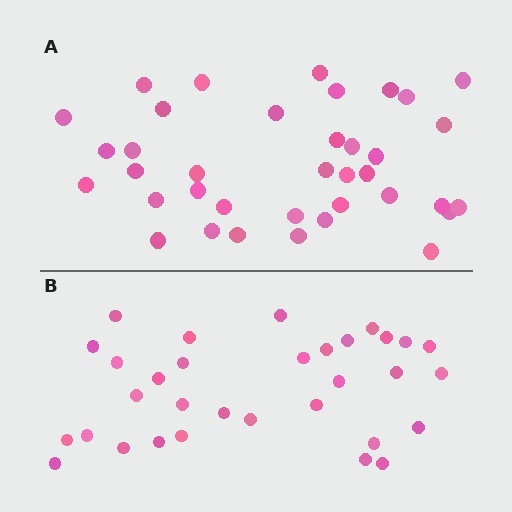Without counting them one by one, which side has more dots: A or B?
Region A (the top region) has more dots.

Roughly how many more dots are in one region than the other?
Region A has about 5 more dots than region B.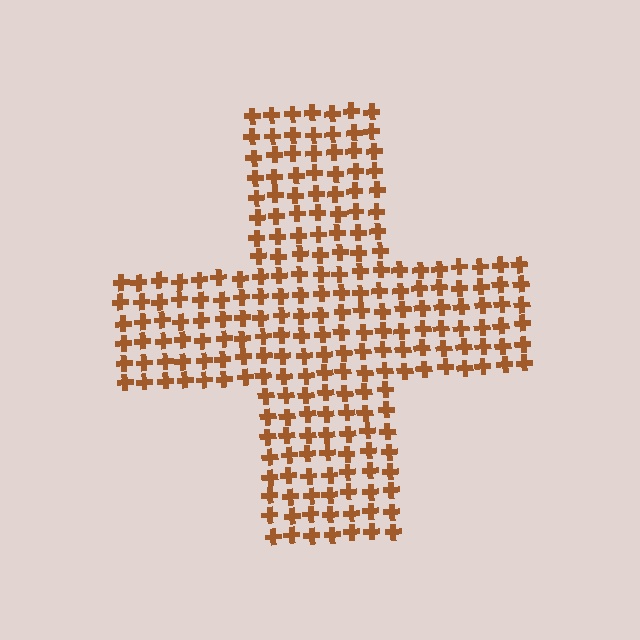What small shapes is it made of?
It is made of small crosses.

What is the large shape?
The large shape is a cross.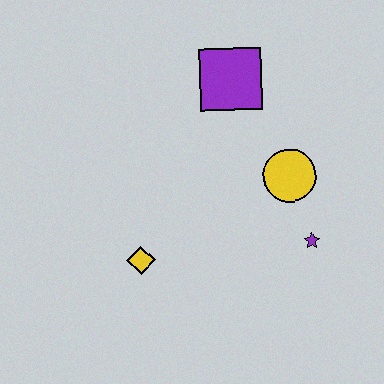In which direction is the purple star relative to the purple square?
The purple star is below the purple square.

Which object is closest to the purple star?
The yellow circle is closest to the purple star.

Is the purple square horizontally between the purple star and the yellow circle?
No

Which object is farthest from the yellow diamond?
The purple square is farthest from the yellow diamond.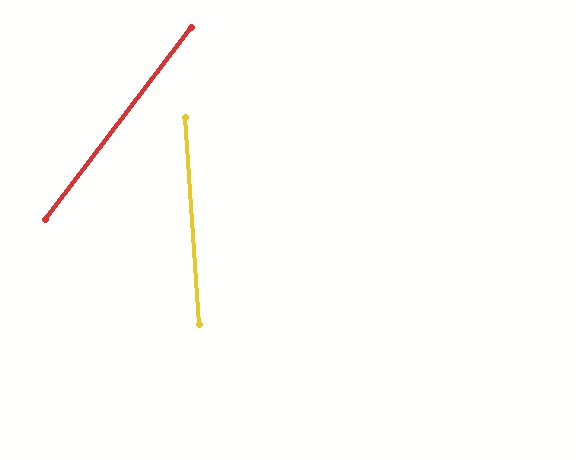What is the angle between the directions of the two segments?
Approximately 41 degrees.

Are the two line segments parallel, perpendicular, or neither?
Neither parallel nor perpendicular — they differ by about 41°.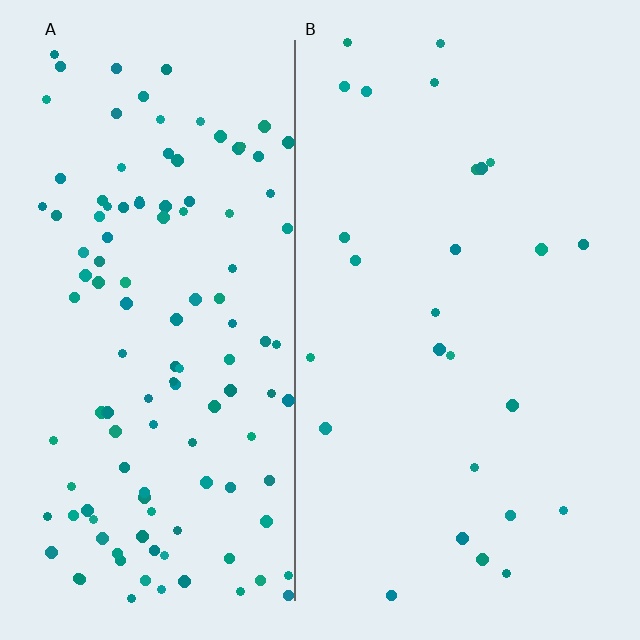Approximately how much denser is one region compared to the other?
Approximately 4.6× — region A over region B.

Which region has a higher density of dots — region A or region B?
A (the left).